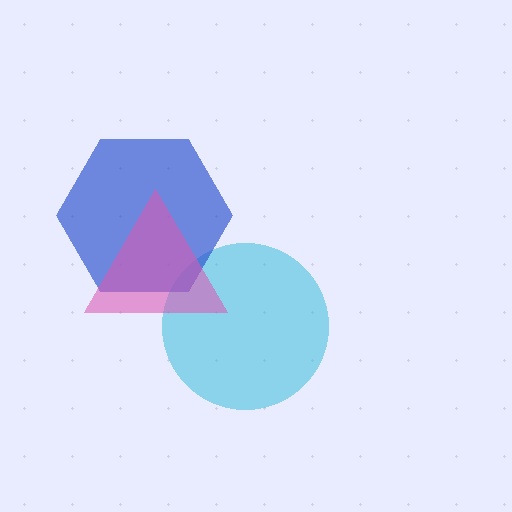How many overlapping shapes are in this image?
There are 3 overlapping shapes in the image.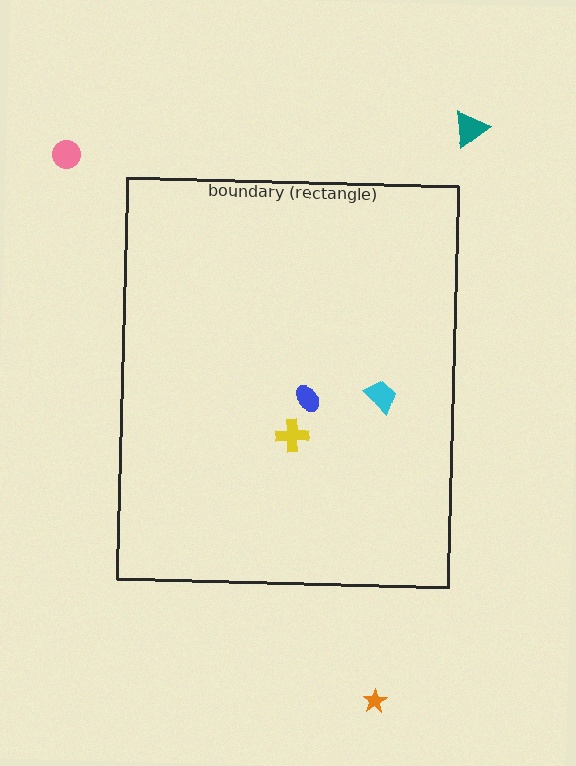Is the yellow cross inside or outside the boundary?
Inside.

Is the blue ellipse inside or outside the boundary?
Inside.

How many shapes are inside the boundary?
3 inside, 3 outside.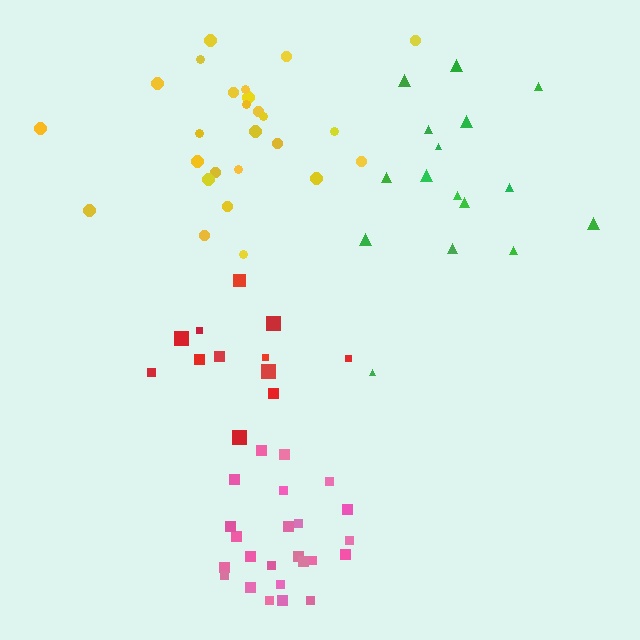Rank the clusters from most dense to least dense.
pink, red, yellow, green.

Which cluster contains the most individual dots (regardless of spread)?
Yellow (26).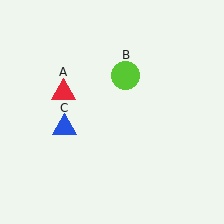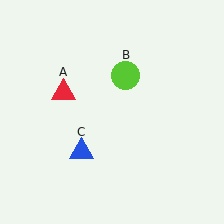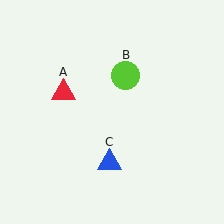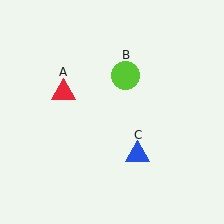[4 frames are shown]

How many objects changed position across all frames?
1 object changed position: blue triangle (object C).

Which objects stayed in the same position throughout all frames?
Red triangle (object A) and lime circle (object B) remained stationary.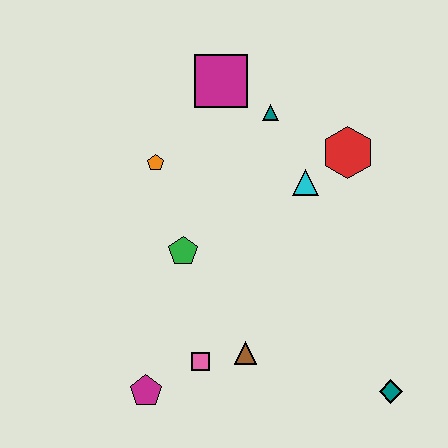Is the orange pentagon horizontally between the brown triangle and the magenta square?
No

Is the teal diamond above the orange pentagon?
No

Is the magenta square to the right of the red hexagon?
No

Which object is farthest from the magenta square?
The teal diamond is farthest from the magenta square.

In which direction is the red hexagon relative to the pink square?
The red hexagon is above the pink square.